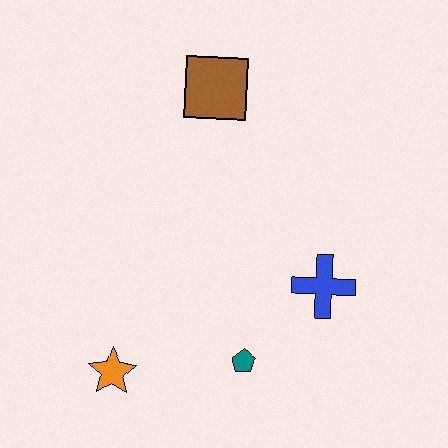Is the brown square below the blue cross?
No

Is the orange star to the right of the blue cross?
No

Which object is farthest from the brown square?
The orange star is farthest from the brown square.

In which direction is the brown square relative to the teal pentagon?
The brown square is above the teal pentagon.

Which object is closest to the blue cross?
The teal pentagon is closest to the blue cross.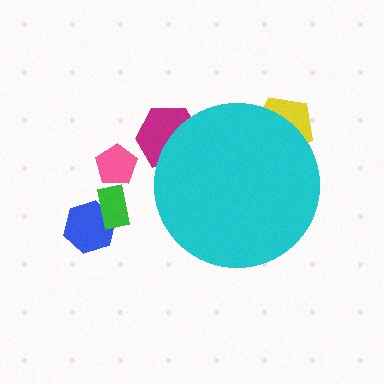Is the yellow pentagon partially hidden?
Yes, the yellow pentagon is partially hidden behind the cyan circle.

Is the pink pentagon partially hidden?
No, the pink pentagon is fully visible.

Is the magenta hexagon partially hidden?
Yes, the magenta hexagon is partially hidden behind the cyan circle.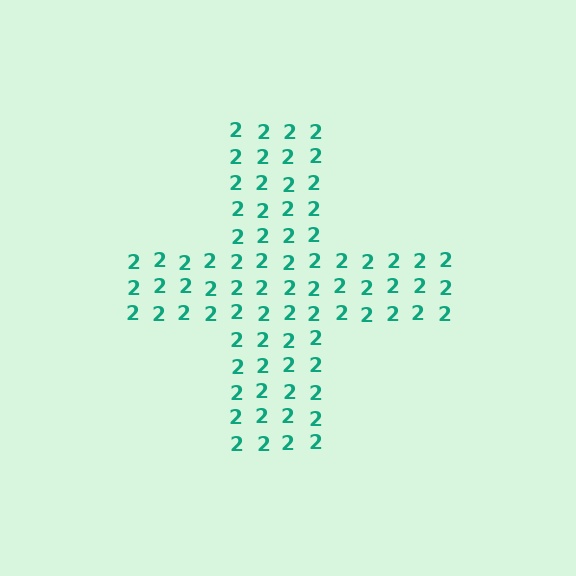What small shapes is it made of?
It is made of small digit 2's.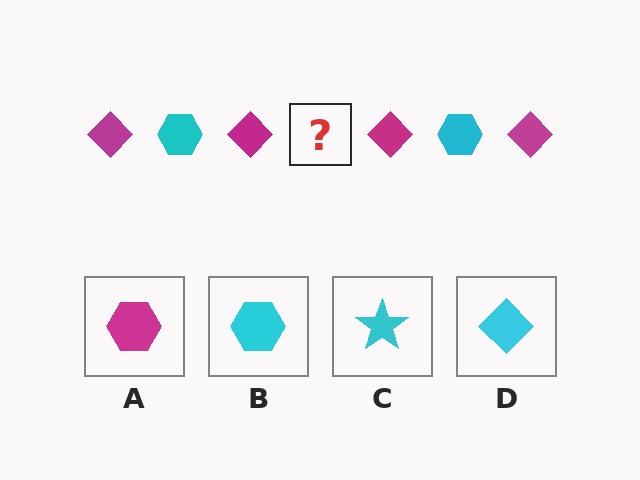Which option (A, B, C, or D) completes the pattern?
B.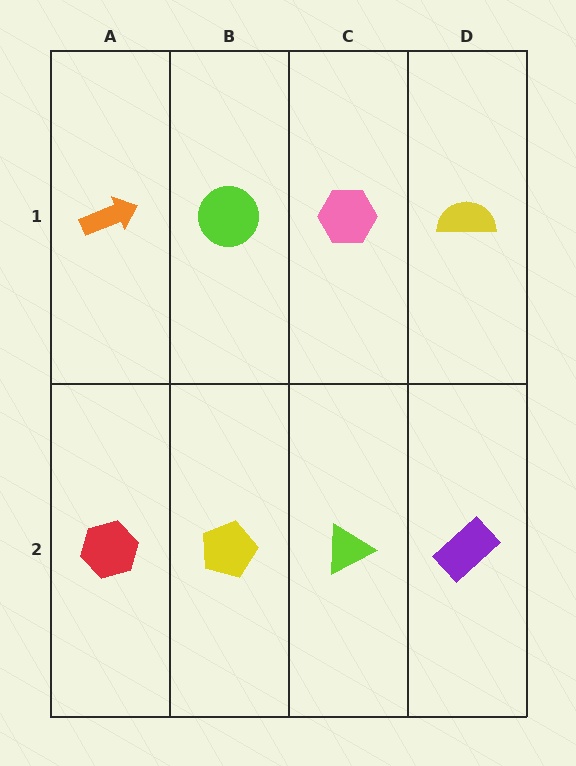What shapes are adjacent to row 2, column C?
A pink hexagon (row 1, column C), a yellow pentagon (row 2, column B), a purple rectangle (row 2, column D).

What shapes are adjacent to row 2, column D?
A yellow semicircle (row 1, column D), a lime triangle (row 2, column C).